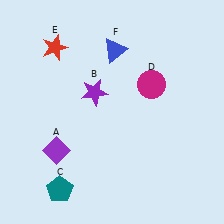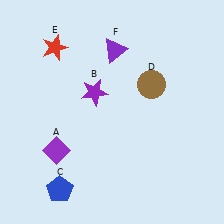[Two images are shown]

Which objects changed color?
C changed from teal to blue. D changed from magenta to brown. F changed from blue to purple.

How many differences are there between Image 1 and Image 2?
There are 3 differences between the two images.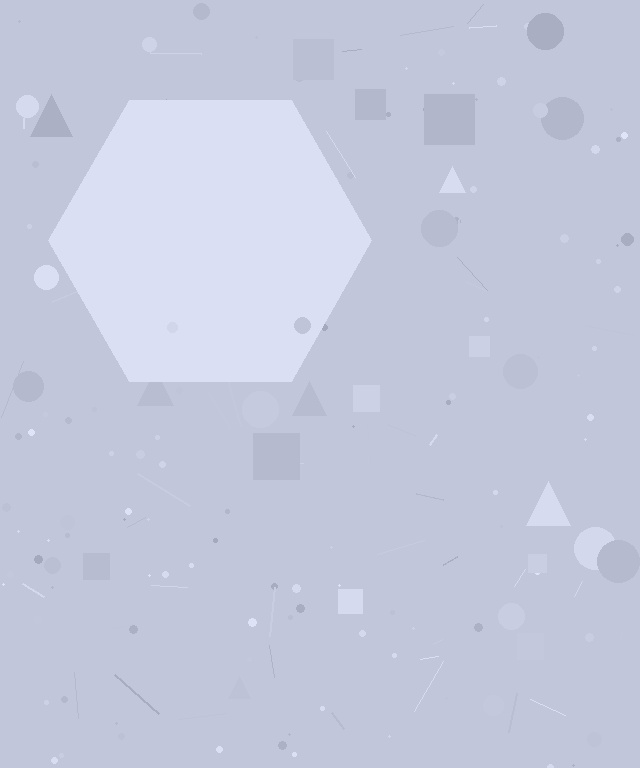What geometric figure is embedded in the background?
A hexagon is embedded in the background.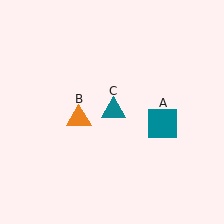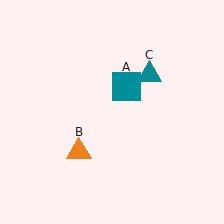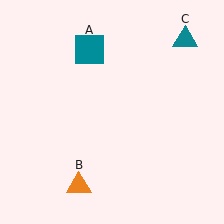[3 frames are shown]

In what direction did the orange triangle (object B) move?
The orange triangle (object B) moved down.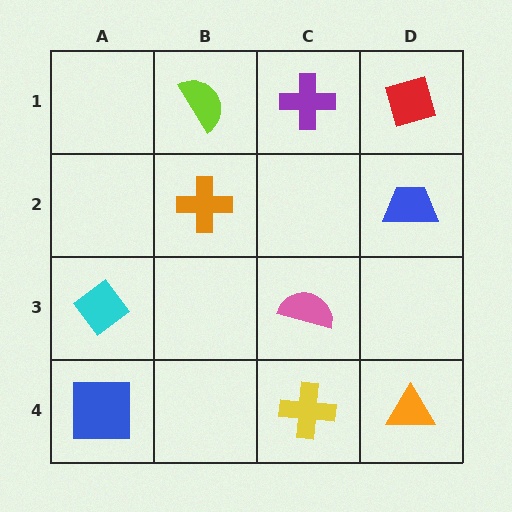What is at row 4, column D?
An orange triangle.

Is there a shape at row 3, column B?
No, that cell is empty.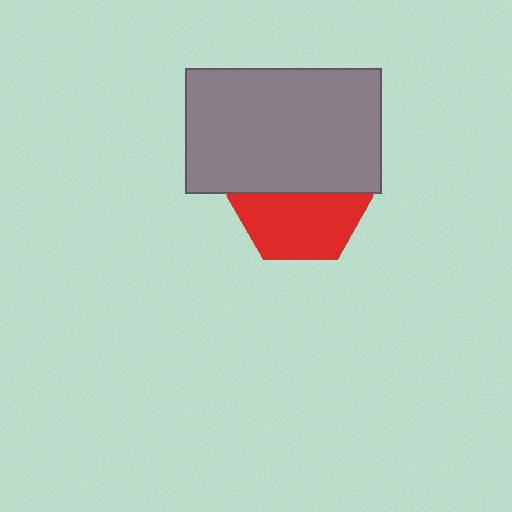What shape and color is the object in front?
The object in front is a gray rectangle.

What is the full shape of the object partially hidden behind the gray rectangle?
The partially hidden object is a red hexagon.